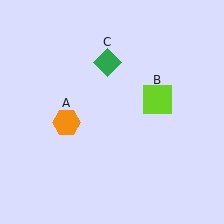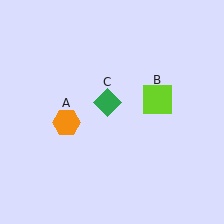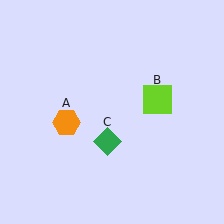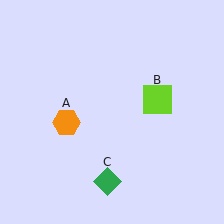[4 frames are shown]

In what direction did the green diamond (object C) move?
The green diamond (object C) moved down.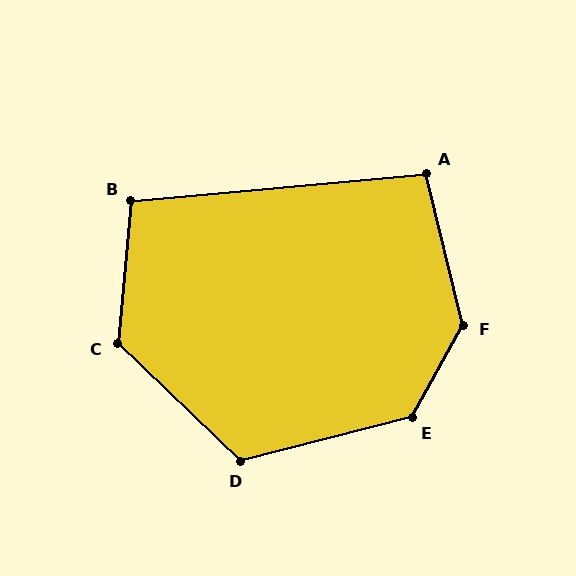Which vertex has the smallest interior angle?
A, at approximately 98 degrees.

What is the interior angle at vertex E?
Approximately 133 degrees (obtuse).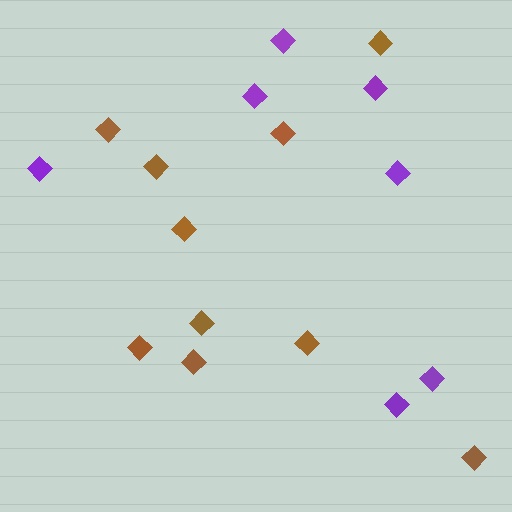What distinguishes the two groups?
There are 2 groups: one group of brown diamonds (10) and one group of purple diamonds (7).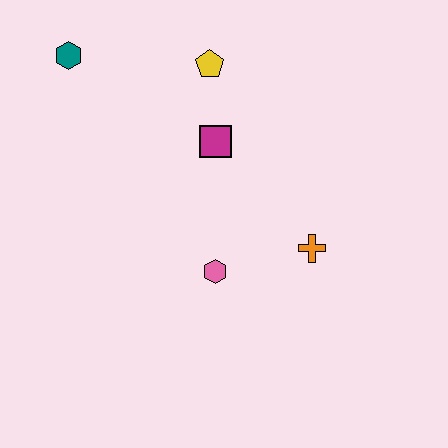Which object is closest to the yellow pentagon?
The magenta square is closest to the yellow pentagon.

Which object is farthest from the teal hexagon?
The orange cross is farthest from the teal hexagon.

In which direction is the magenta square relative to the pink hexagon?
The magenta square is above the pink hexagon.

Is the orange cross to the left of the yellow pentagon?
No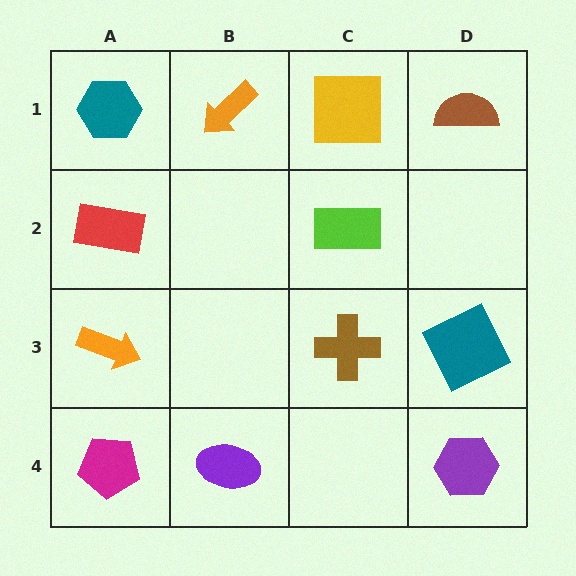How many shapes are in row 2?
2 shapes.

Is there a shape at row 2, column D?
No, that cell is empty.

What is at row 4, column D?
A purple hexagon.